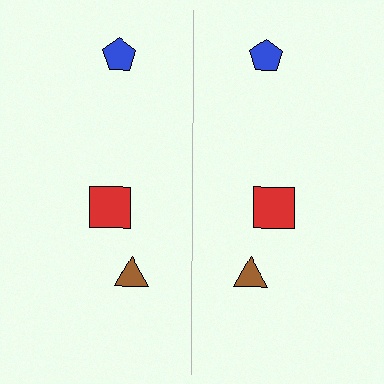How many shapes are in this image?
There are 6 shapes in this image.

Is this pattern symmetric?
Yes, this pattern has bilateral (reflection) symmetry.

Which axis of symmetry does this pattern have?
The pattern has a vertical axis of symmetry running through the center of the image.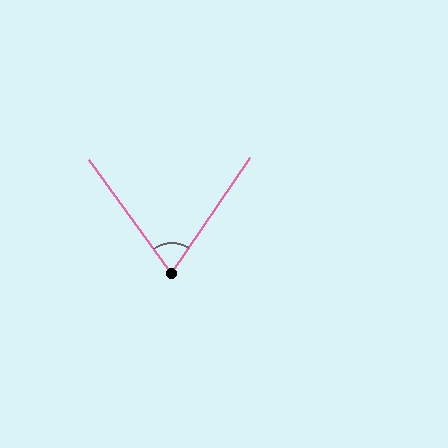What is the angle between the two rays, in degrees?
Approximately 70 degrees.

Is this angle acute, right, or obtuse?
It is acute.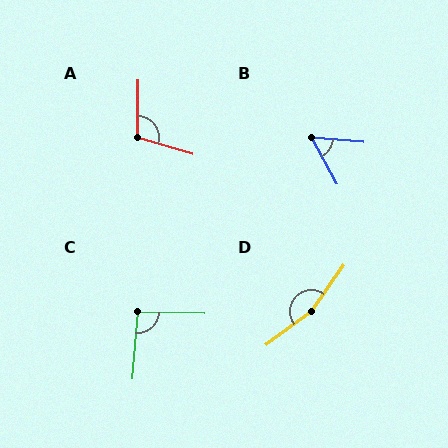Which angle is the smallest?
B, at approximately 56 degrees.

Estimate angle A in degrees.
Approximately 106 degrees.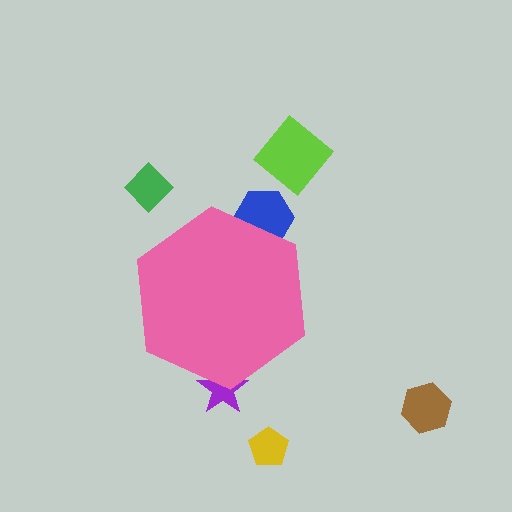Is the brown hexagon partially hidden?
No, the brown hexagon is fully visible.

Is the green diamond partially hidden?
No, the green diamond is fully visible.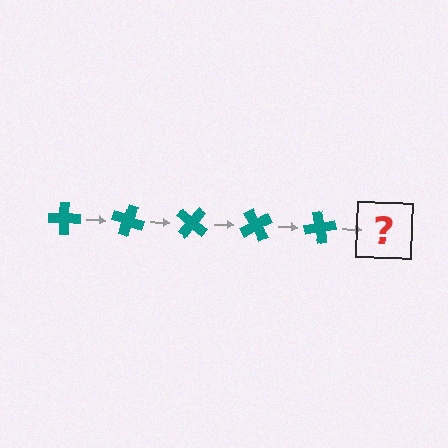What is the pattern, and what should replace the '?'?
The pattern is that the cross rotates 20 degrees each step. The '?' should be a teal cross rotated 100 degrees.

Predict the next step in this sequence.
The next step is a teal cross rotated 100 degrees.